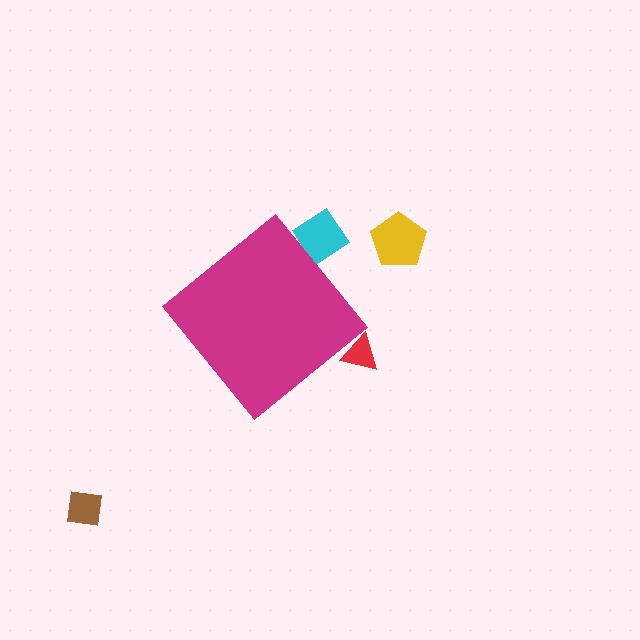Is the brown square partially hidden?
No, the brown square is fully visible.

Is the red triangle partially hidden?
Yes, the red triangle is partially hidden behind the magenta diamond.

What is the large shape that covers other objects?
A magenta diamond.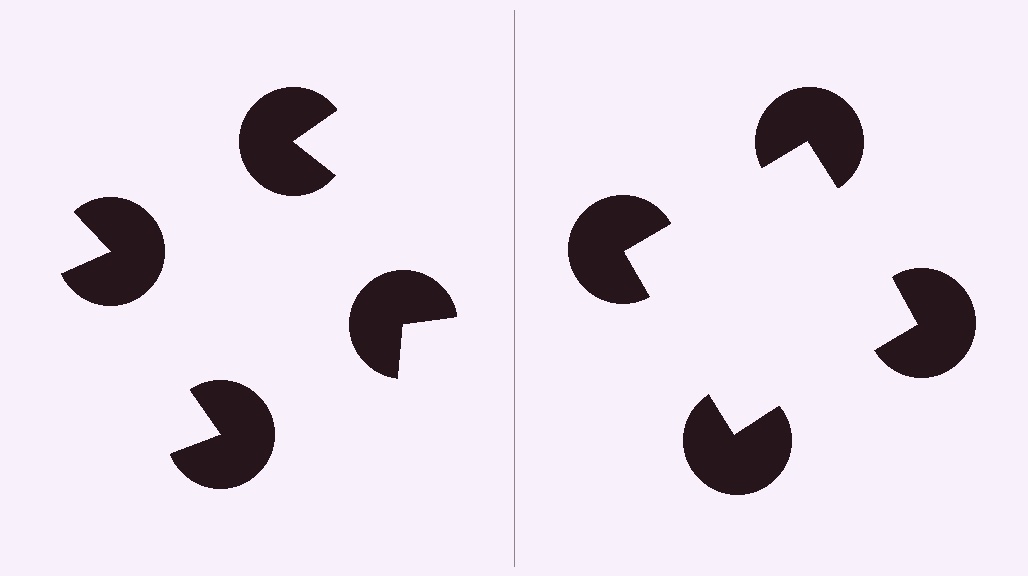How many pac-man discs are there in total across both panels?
8 — 4 on each side.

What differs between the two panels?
The pac-man discs are positioned identically on both sides; only the wedge orientations differ. On the right they align to a square; on the left they are misaligned.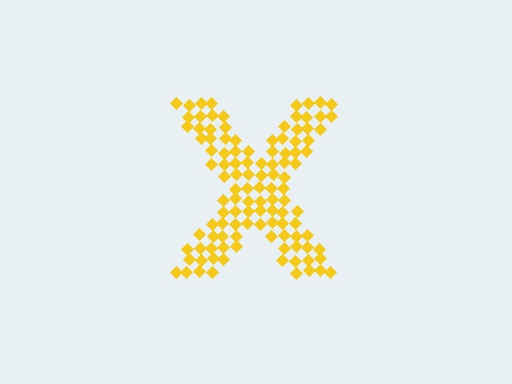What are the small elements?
The small elements are diamonds.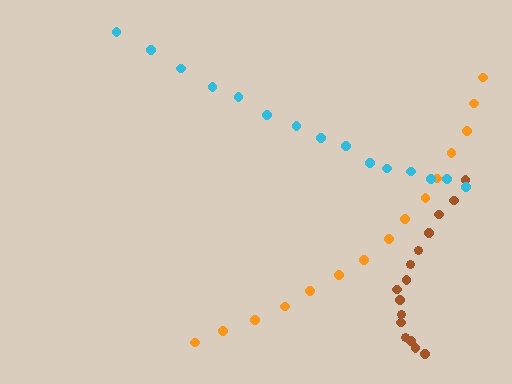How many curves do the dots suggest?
There are 3 distinct paths.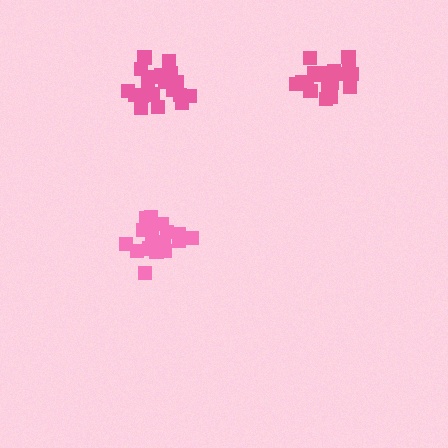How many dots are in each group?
Group 1: 20 dots, Group 2: 18 dots, Group 3: 20 dots (58 total).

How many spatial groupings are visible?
There are 3 spatial groupings.